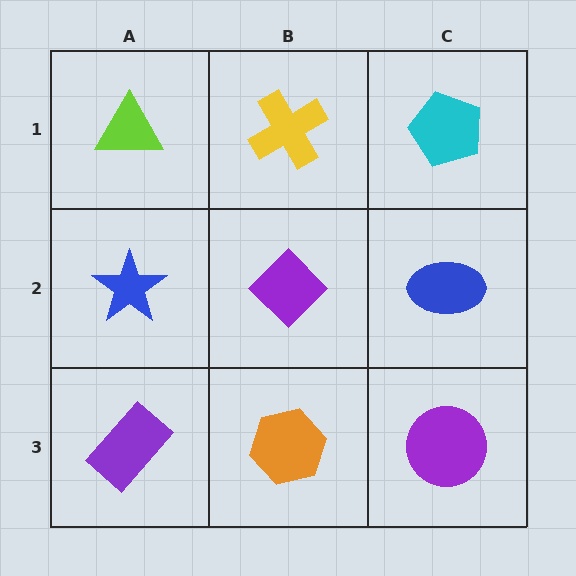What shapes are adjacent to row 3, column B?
A purple diamond (row 2, column B), a purple rectangle (row 3, column A), a purple circle (row 3, column C).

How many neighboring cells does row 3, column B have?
3.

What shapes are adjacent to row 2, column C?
A cyan pentagon (row 1, column C), a purple circle (row 3, column C), a purple diamond (row 2, column B).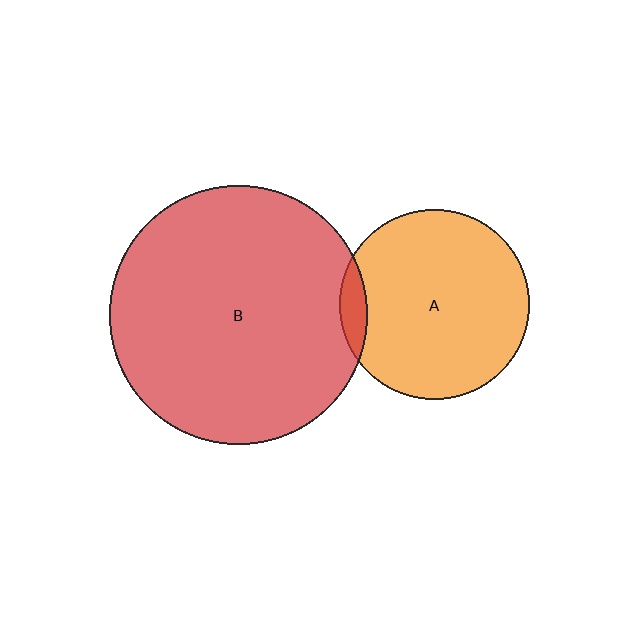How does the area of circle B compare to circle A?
Approximately 1.8 times.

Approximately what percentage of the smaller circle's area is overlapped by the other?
Approximately 5%.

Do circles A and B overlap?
Yes.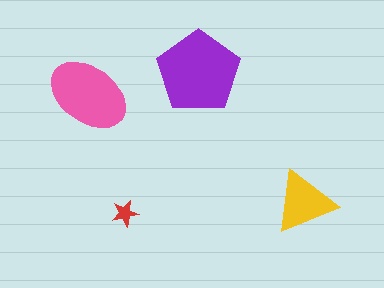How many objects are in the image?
There are 4 objects in the image.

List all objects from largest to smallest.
The purple pentagon, the pink ellipse, the yellow triangle, the red star.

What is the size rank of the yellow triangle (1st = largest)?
3rd.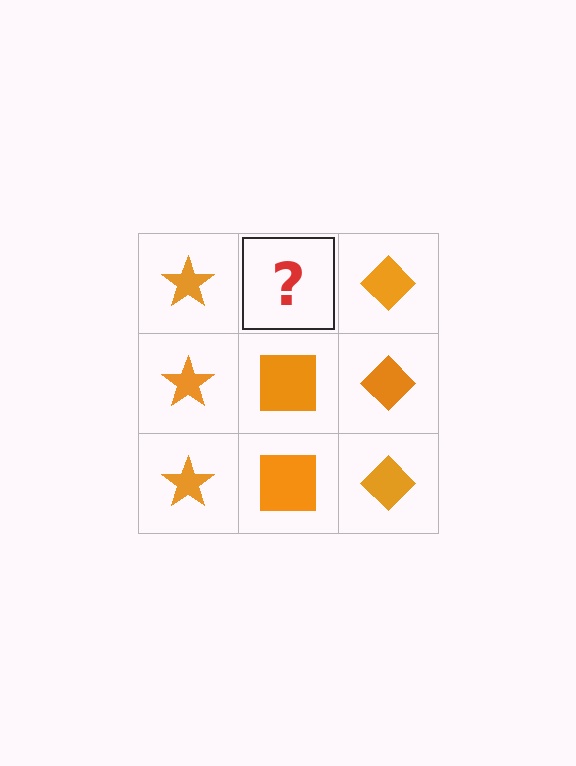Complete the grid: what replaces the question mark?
The question mark should be replaced with an orange square.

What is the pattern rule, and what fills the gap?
The rule is that each column has a consistent shape. The gap should be filled with an orange square.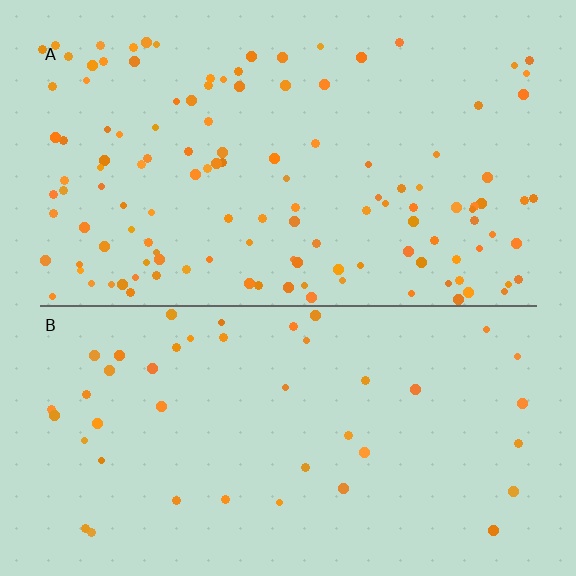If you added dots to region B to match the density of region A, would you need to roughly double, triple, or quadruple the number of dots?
Approximately triple.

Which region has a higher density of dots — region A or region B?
A (the top).